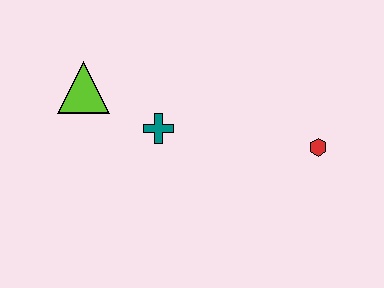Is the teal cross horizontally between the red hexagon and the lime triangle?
Yes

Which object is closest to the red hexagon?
The teal cross is closest to the red hexagon.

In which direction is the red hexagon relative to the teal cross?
The red hexagon is to the right of the teal cross.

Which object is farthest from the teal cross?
The red hexagon is farthest from the teal cross.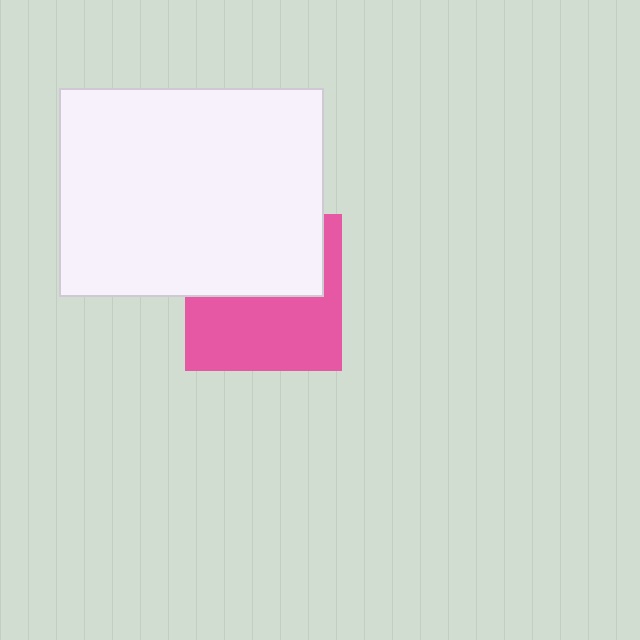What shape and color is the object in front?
The object in front is a white rectangle.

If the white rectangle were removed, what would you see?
You would see the complete pink square.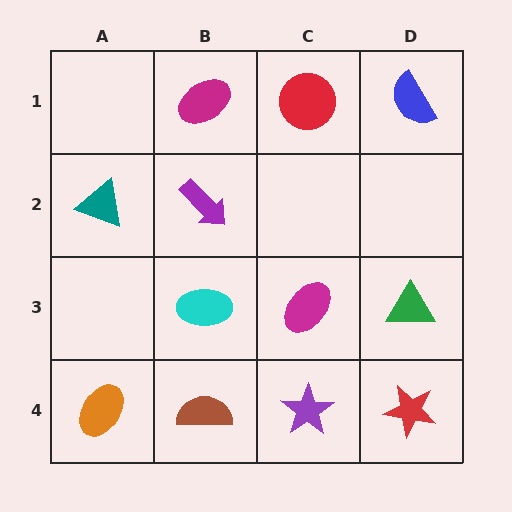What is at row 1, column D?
A blue semicircle.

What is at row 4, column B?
A brown semicircle.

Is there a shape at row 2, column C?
No, that cell is empty.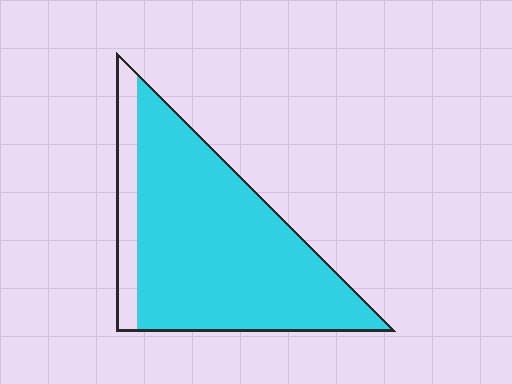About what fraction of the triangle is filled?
About seven eighths (7/8).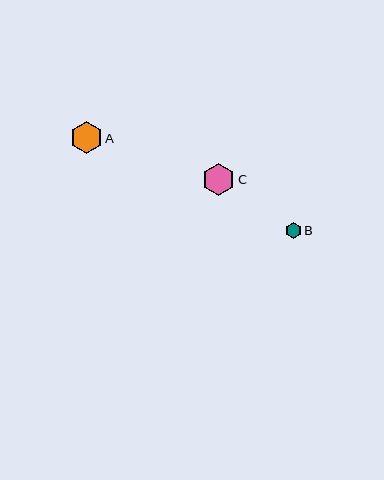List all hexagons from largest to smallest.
From largest to smallest: C, A, B.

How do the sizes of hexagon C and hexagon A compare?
Hexagon C and hexagon A are approximately the same size.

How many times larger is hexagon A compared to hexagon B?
Hexagon A is approximately 2.0 times the size of hexagon B.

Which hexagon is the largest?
Hexagon C is the largest with a size of approximately 32 pixels.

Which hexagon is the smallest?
Hexagon B is the smallest with a size of approximately 16 pixels.